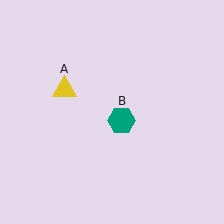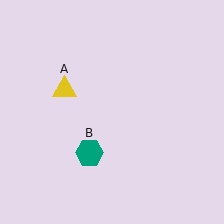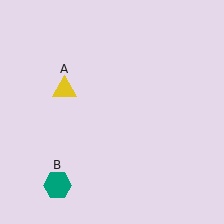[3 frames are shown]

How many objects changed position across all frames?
1 object changed position: teal hexagon (object B).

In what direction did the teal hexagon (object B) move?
The teal hexagon (object B) moved down and to the left.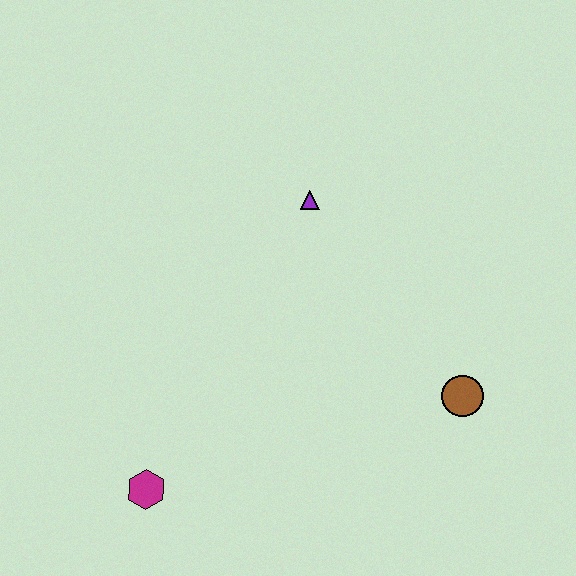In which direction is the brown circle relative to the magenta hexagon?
The brown circle is to the right of the magenta hexagon.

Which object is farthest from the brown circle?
The magenta hexagon is farthest from the brown circle.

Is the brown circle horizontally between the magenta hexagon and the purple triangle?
No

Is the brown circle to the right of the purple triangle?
Yes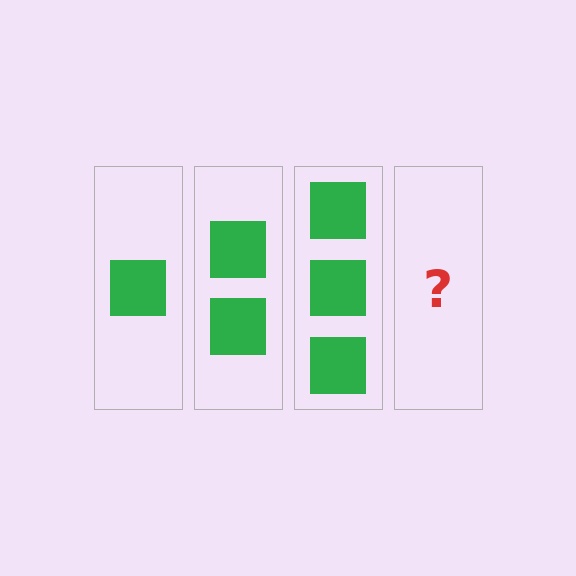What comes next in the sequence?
The next element should be 4 squares.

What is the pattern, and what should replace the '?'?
The pattern is that each step adds one more square. The '?' should be 4 squares.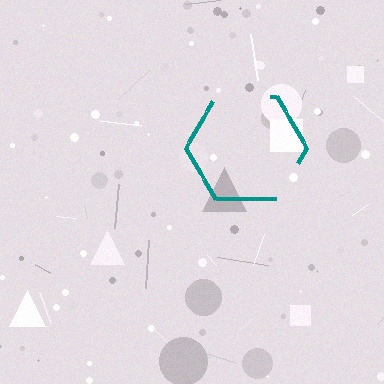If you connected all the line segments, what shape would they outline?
They would outline a hexagon.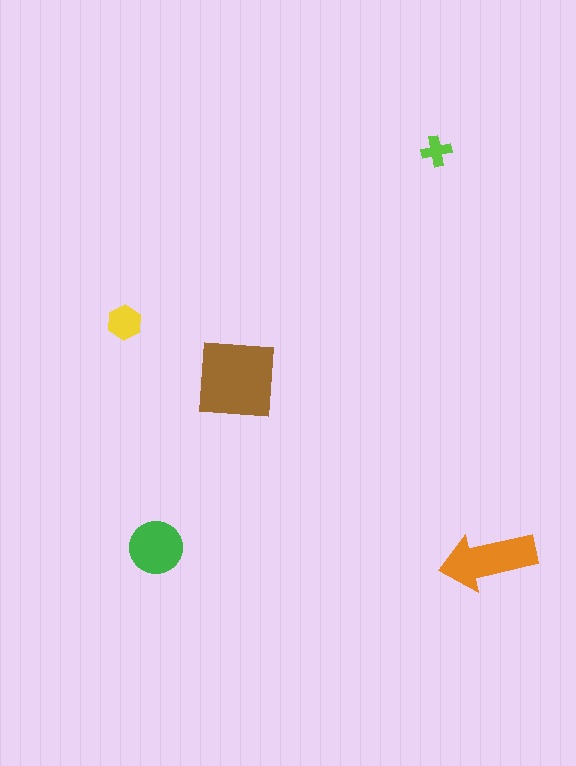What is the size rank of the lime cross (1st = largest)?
5th.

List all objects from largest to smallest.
The brown square, the orange arrow, the green circle, the yellow hexagon, the lime cross.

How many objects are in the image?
There are 5 objects in the image.